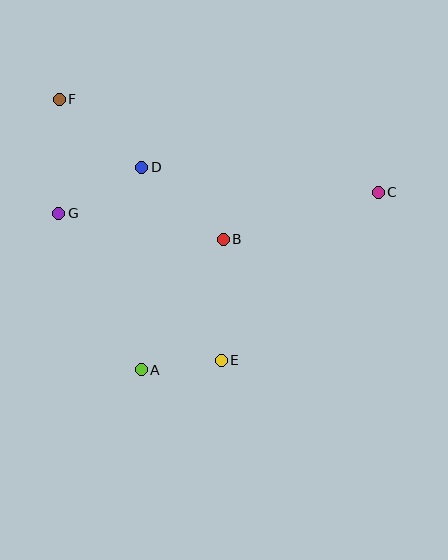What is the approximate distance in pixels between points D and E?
The distance between D and E is approximately 209 pixels.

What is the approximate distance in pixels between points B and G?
The distance between B and G is approximately 167 pixels.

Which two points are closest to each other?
Points A and E are closest to each other.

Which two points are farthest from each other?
Points C and F are farthest from each other.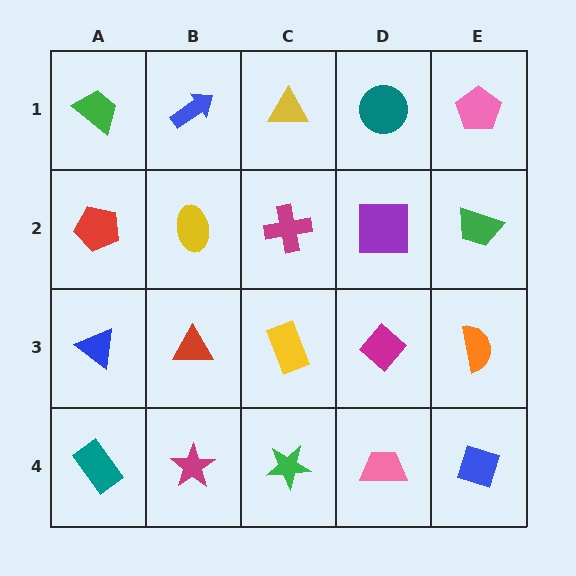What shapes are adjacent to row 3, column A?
A red pentagon (row 2, column A), a teal rectangle (row 4, column A), a red triangle (row 3, column B).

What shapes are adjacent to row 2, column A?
A green trapezoid (row 1, column A), a blue triangle (row 3, column A), a yellow ellipse (row 2, column B).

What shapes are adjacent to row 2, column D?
A teal circle (row 1, column D), a magenta diamond (row 3, column D), a magenta cross (row 2, column C), a green trapezoid (row 2, column E).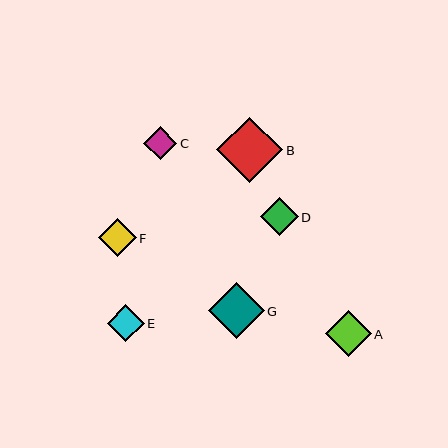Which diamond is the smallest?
Diamond C is the smallest with a size of approximately 33 pixels.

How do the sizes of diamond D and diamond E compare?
Diamond D and diamond E are approximately the same size.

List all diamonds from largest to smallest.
From largest to smallest: B, G, A, D, F, E, C.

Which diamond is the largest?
Diamond B is the largest with a size of approximately 66 pixels.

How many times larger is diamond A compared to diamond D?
Diamond A is approximately 1.2 times the size of diamond D.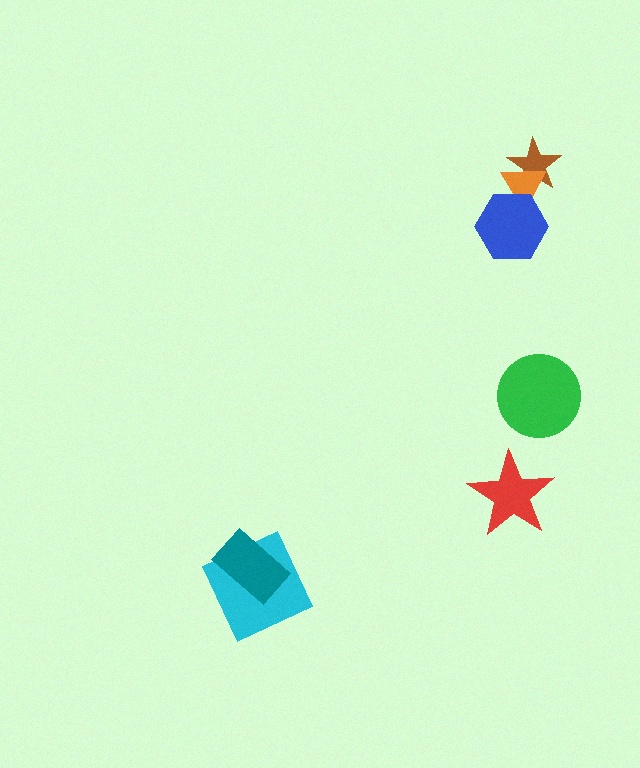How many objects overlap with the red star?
0 objects overlap with the red star.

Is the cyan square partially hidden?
Yes, it is partially covered by another shape.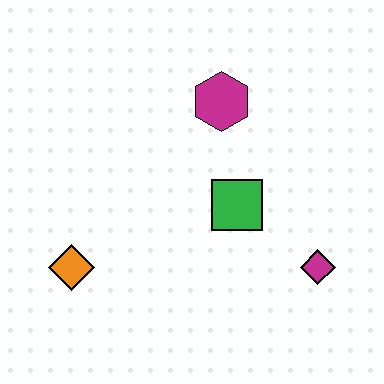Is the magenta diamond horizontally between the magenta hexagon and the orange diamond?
No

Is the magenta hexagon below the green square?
No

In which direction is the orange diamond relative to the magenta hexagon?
The orange diamond is below the magenta hexagon.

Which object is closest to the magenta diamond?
The green square is closest to the magenta diamond.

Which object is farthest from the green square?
The orange diamond is farthest from the green square.